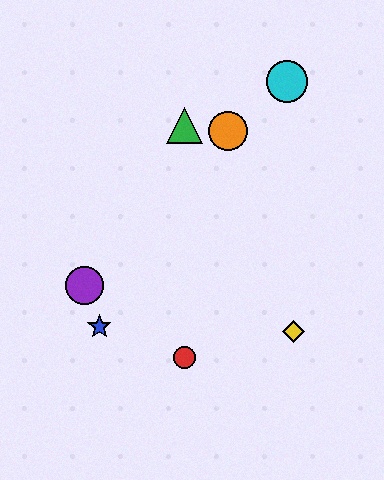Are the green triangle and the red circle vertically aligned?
Yes, both are at x≈184.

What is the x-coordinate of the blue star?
The blue star is at x≈99.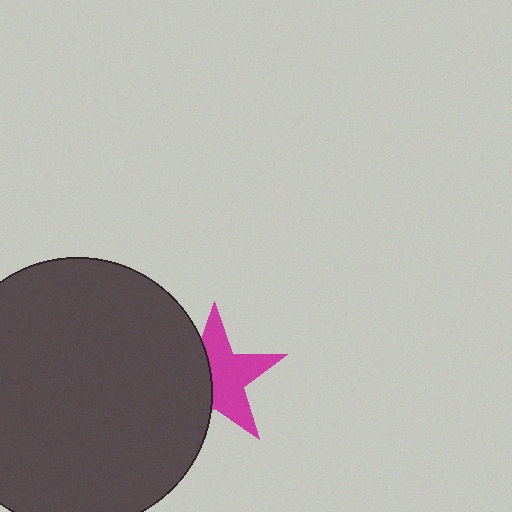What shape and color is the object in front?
The object in front is a dark gray circle.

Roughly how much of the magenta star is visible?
About half of it is visible (roughly 58%).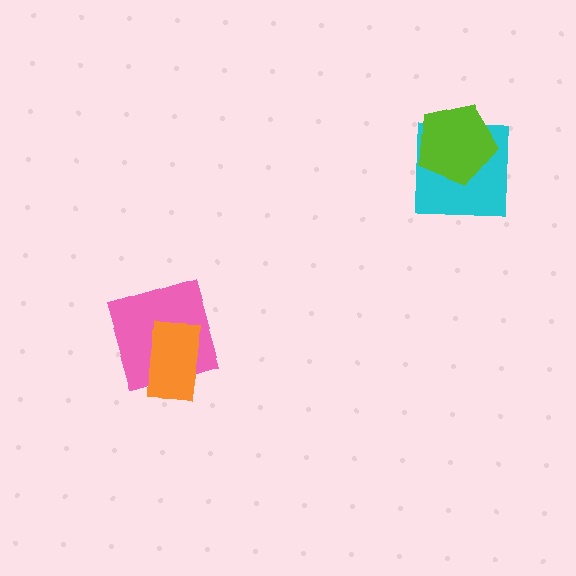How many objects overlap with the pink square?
1 object overlaps with the pink square.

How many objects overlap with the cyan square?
1 object overlaps with the cyan square.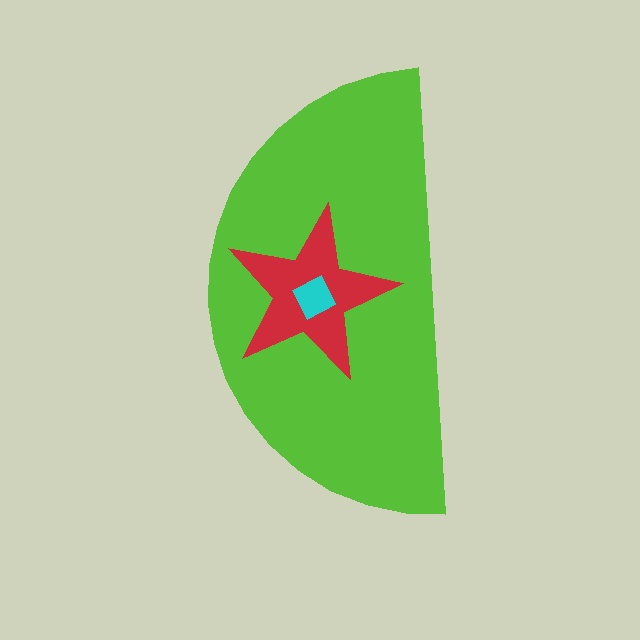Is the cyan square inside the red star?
Yes.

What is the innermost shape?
The cyan square.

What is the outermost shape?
The lime semicircle.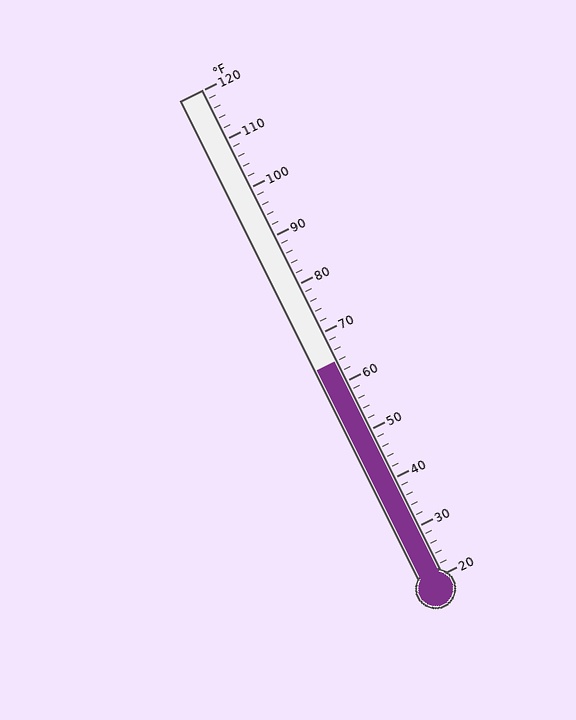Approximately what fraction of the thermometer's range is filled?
The thermometer is filled to approximately 45% of its range.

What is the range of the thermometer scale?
The thermometer scale ranges from 20°F to 120°F.